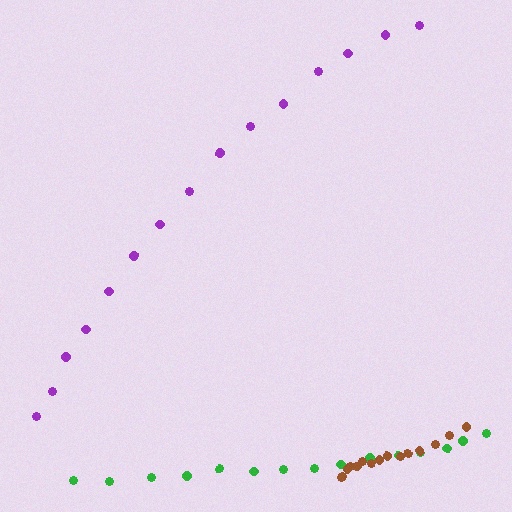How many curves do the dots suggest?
There are 3 distinct paths.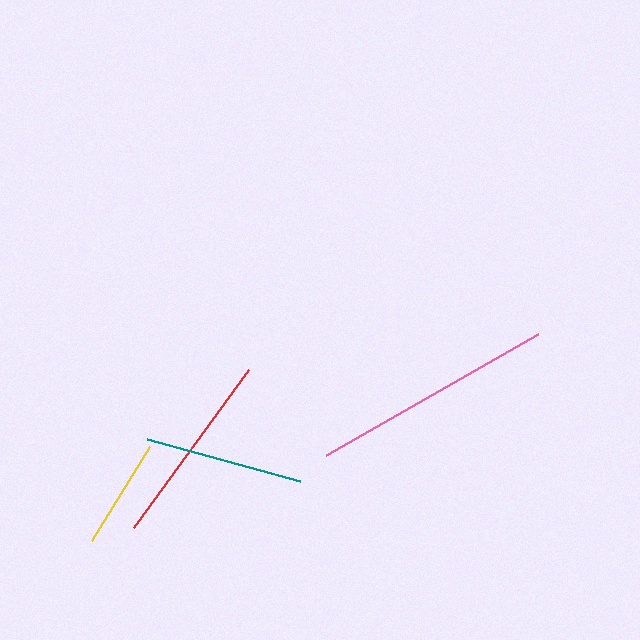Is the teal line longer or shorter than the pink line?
The pink line is longer than the teal line.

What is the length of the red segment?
The red segment is approximately 196 pixels long.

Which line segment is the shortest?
The yellow line is the shortest at approximately 111 pixels.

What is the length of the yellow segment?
The yellow segment is approximately 111 pixels long.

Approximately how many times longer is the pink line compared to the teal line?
The pink line is approximately 1.5 times the length of the teal line.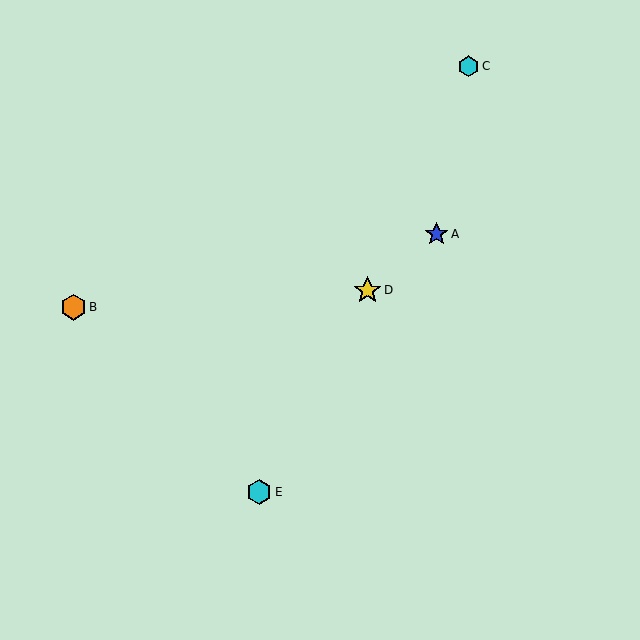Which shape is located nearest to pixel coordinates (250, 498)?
The cyan hexagon (labeled E) at (259, 492) is nearest to that location.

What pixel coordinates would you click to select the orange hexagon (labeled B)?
Click at (74, 307) to select the orange hexagon B.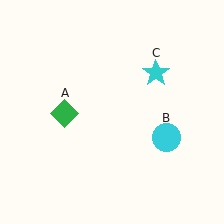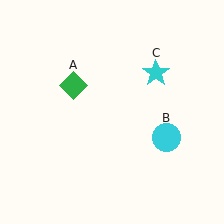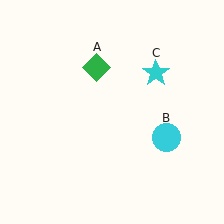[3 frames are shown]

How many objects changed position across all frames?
1 object changed position: green diamond (object A).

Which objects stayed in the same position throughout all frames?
Cyan circle (object B) and cyan star (object C) remained stationary.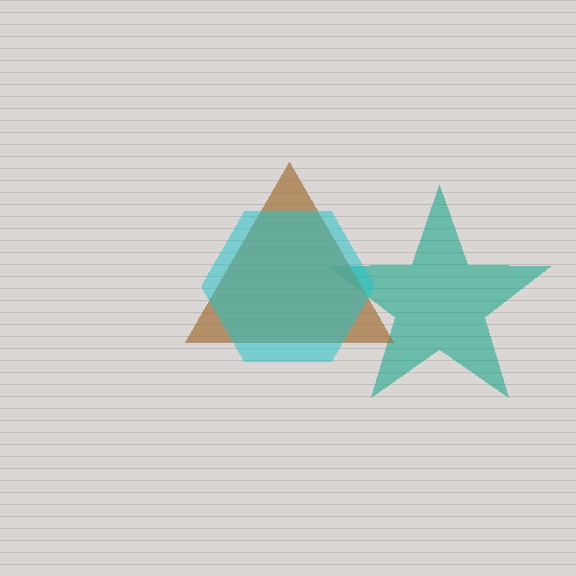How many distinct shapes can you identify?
There are 3 distinct shapes: a teal star, a brown triangle, a cyan hexagon.